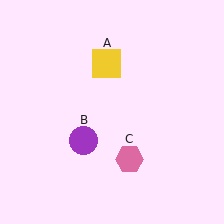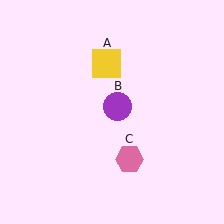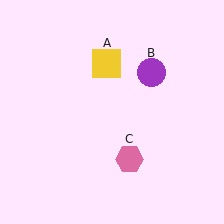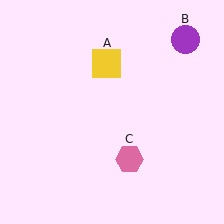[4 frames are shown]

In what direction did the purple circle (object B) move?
The purple circle (object B) moved up and to the right.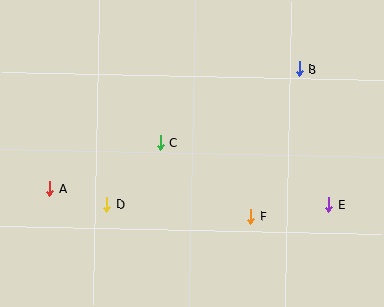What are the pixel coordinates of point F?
Point F is at (250, 216).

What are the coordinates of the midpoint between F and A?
The midpoint between F and A is at (150, 203).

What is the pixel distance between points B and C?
The distance between B and C is 157 pixels.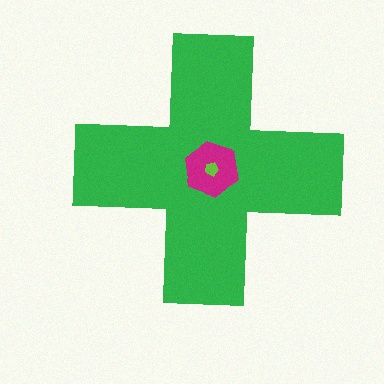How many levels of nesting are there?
3.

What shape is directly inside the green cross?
The magenta hexagon.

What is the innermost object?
The lime pentagon.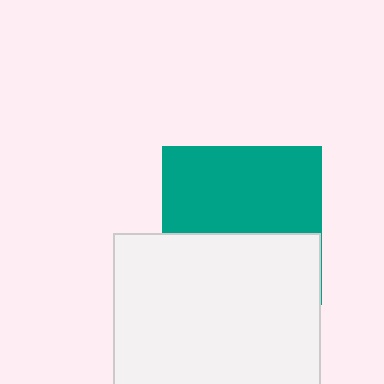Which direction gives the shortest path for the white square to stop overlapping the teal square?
Moving down gives the shortest separation.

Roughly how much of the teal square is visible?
About half of it is visible (roughly 55%).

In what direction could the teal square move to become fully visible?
The teal square could move up. That would shift it out from behind the white square entirely.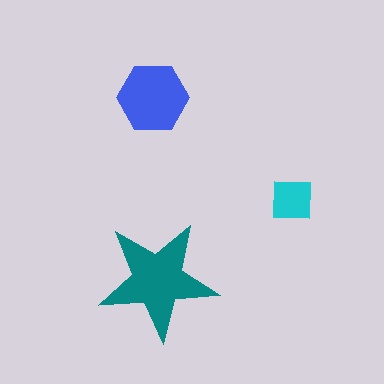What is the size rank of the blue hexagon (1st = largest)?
2nd.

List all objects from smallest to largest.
The cyan square, the blue hexagon, the teal star.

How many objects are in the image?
There are 3 objects in the image.